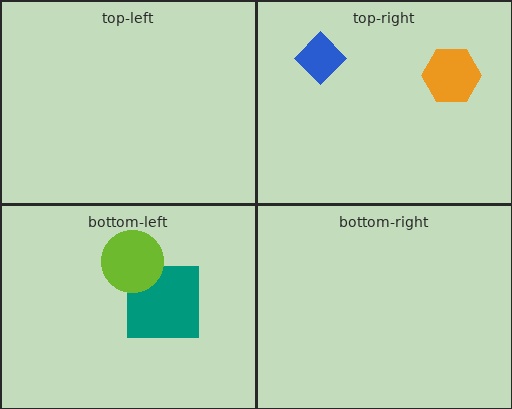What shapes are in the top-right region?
The blue diamond, the orange hexagon.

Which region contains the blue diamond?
The top-right region.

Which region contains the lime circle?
The bottom-left region.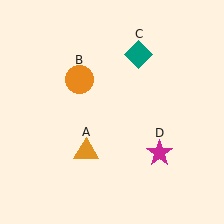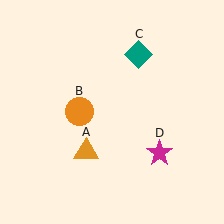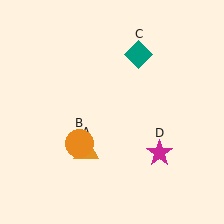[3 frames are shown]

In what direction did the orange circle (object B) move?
The orange circle (object B) moved down.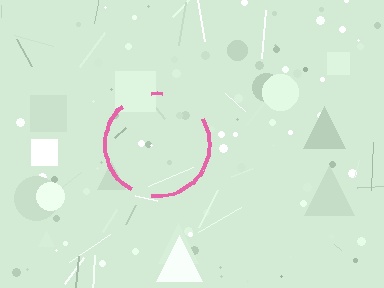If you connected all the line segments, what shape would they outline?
They would outline a circle.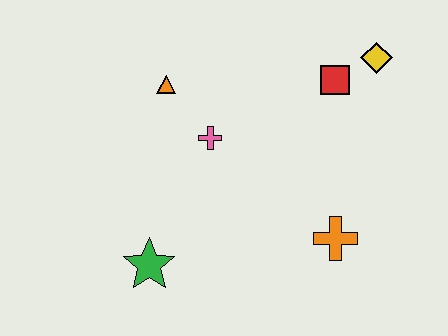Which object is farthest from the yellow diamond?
The green star is farthest from the yellow diamond.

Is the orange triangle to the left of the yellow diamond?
Yes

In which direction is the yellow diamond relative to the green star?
The yellow diamond is to the right of the green star.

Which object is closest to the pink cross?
The orange triangle is closest to the pink cross.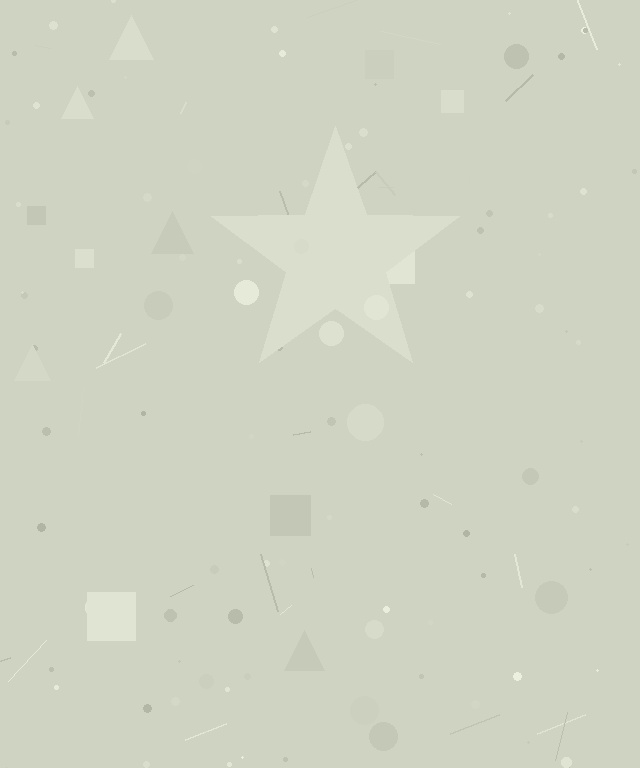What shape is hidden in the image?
A star is hidden in the image.